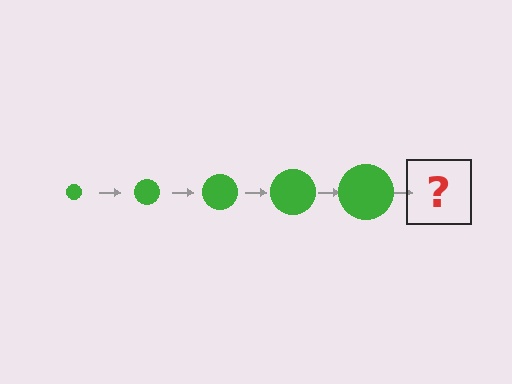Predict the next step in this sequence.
The next step is a green circle, larger than the previous one.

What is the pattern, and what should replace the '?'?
The pattern is that the circle gets progressively larger each step. The '?' should be a green circle, larger than the previous one.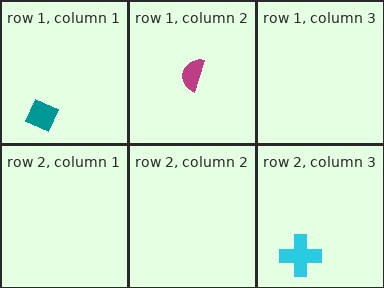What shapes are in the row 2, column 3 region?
The cyan cross.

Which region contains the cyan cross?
The row 2, column 3 region.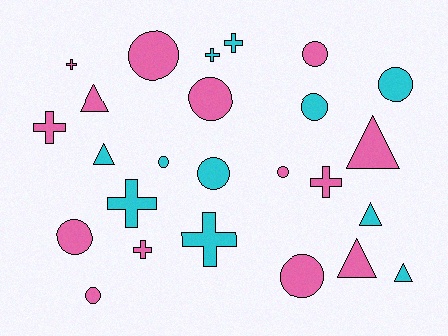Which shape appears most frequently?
Circle, with 11 objects.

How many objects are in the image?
There are 25 objects.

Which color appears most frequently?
Pink, with 14 objects.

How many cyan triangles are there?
There are 3 cyan triangles.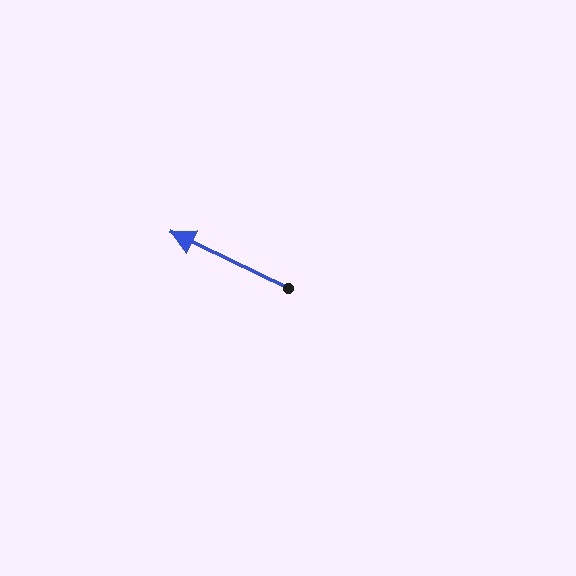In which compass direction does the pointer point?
Northwest.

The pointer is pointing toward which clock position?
Roughly 10 o'clock.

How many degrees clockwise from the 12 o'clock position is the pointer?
Approximately 296 degrees.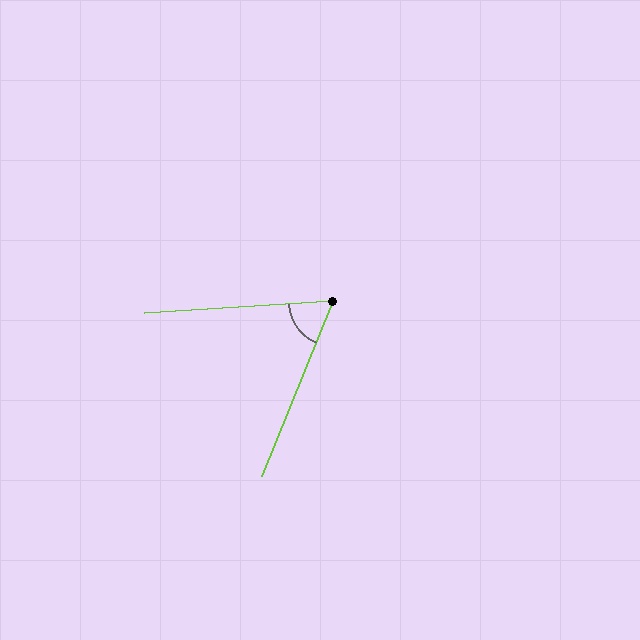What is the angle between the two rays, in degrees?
Approximately 64 degrees.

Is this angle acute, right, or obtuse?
It is acute.